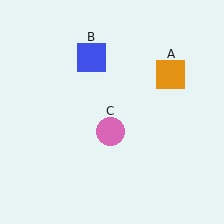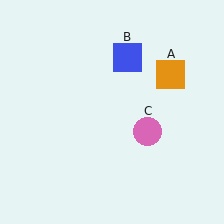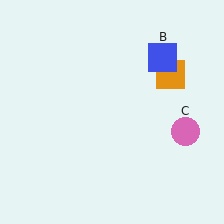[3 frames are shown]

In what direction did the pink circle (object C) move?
The pink circle (object C) moved right.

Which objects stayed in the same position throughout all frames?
Orange square (object A) remained stationary.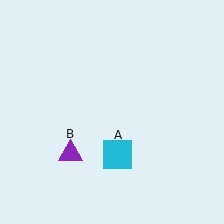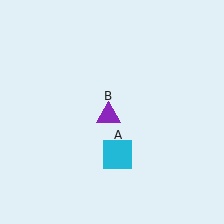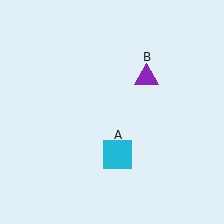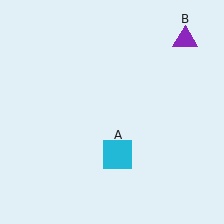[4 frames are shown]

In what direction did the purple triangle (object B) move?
The purple triangle (object B) moved up and to the right.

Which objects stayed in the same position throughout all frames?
Cyan square (object A) remained stationary.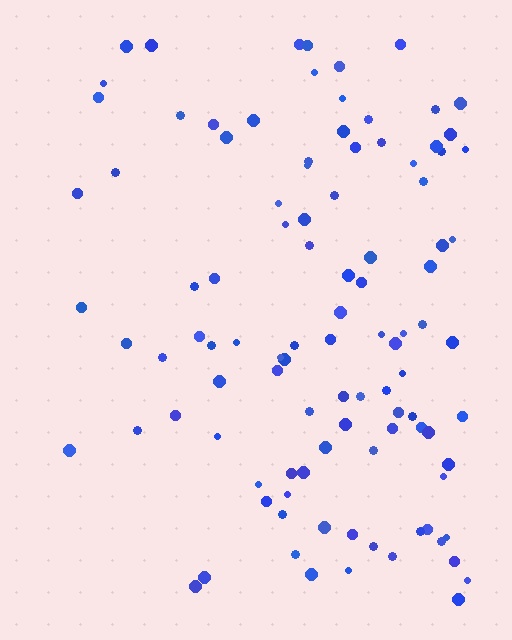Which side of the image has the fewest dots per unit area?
The left.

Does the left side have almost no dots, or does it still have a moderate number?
Still a moderate number, just noticeably fewer than the right.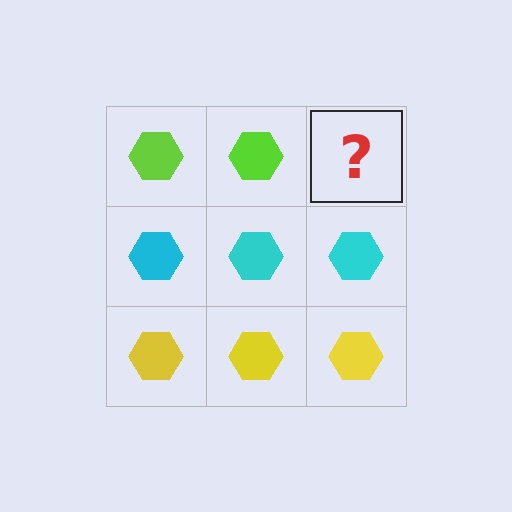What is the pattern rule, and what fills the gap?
The rule is that each row has a consistent color. The gap should be filled with a lime hexagon.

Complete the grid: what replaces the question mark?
The question mark should be replaced with a lime hexagon.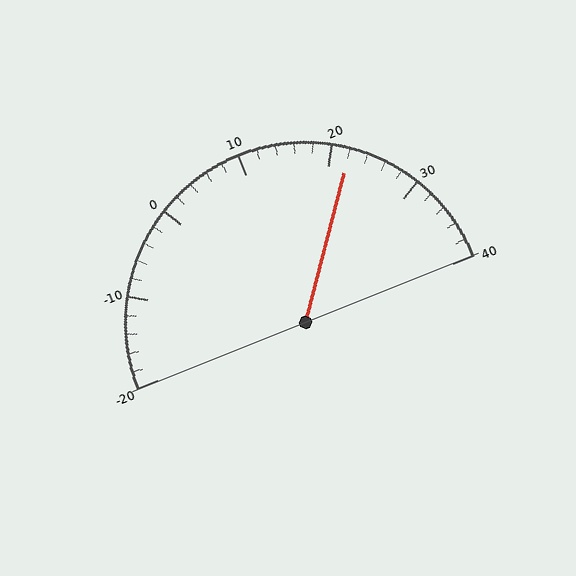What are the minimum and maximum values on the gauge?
The gauge ranges from -20 to 40.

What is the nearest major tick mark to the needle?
The nearest major tick mark is 20.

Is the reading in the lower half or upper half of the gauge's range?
The reading is in the upper half of the range (-20 to 40).